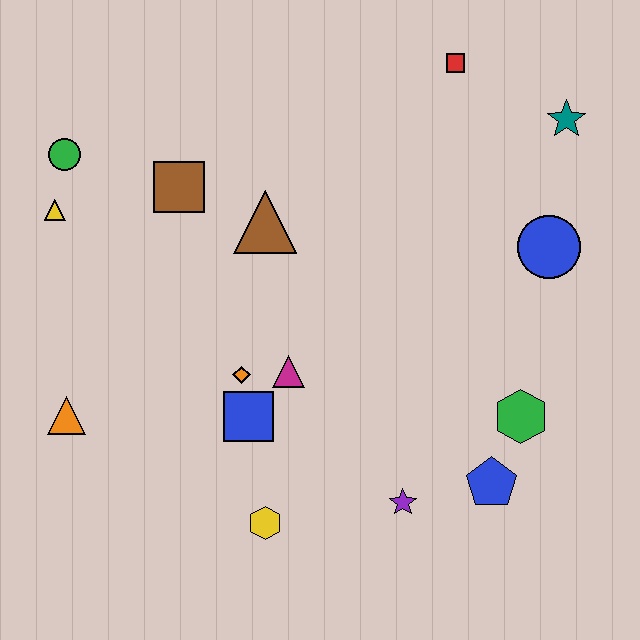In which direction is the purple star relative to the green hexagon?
The purple star is to the left of the green hexagon.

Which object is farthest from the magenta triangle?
The teal star is farthest from the magenta triangle.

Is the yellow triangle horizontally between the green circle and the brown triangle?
No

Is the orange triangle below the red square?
Yes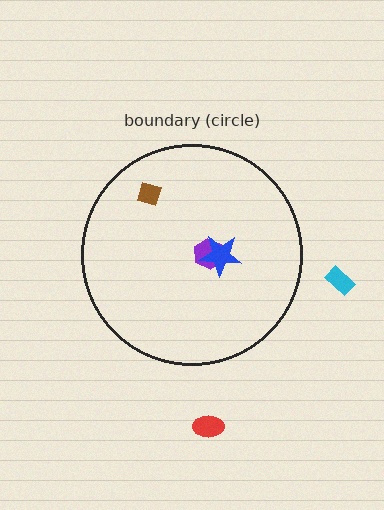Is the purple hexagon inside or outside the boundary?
Inside.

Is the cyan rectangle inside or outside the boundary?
Outside.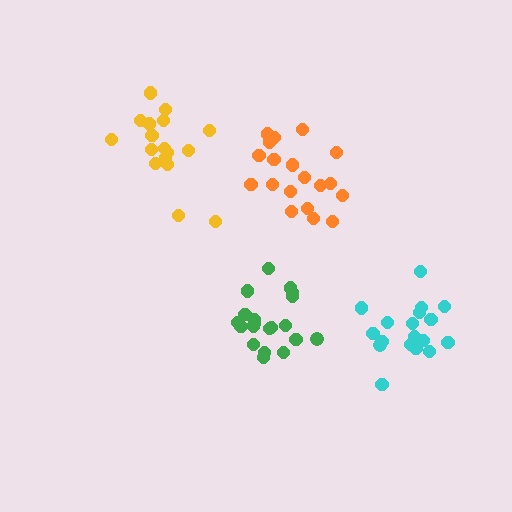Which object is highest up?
The yellow cluster is topmost.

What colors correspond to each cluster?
The clusters are colored: orange, green, yellow, cyan.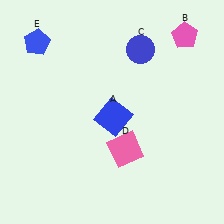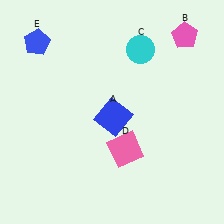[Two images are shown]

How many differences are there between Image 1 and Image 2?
There is 1 difference between the two images.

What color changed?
The circle (C) changed from blue in Image 1 to cyan in Image 2.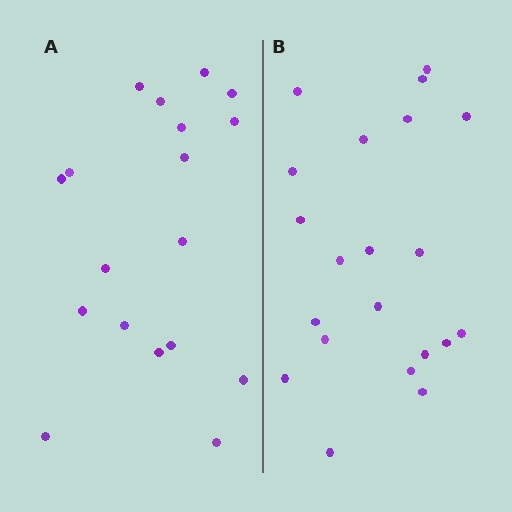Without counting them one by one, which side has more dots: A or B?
Region B (the right region) has more dots.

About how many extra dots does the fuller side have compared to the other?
Region B has just a few more — roughly 2 or 3 more dots than region A.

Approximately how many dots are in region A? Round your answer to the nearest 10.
About 20 dots. (The exact count is 18, which rounds to 20.)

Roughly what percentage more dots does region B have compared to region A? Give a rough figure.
About 15% more.